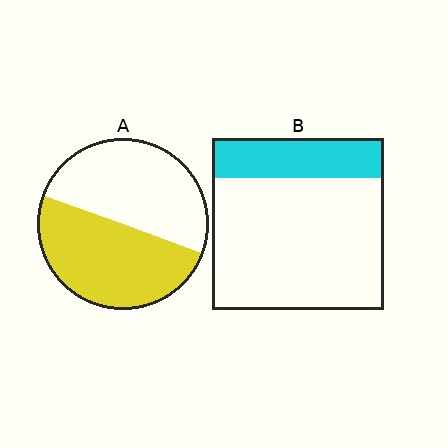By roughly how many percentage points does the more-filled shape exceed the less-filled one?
By roughly 25 percentage points (A over B).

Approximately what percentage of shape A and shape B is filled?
A is approximately 50% and B is approximately 25%.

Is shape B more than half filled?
No.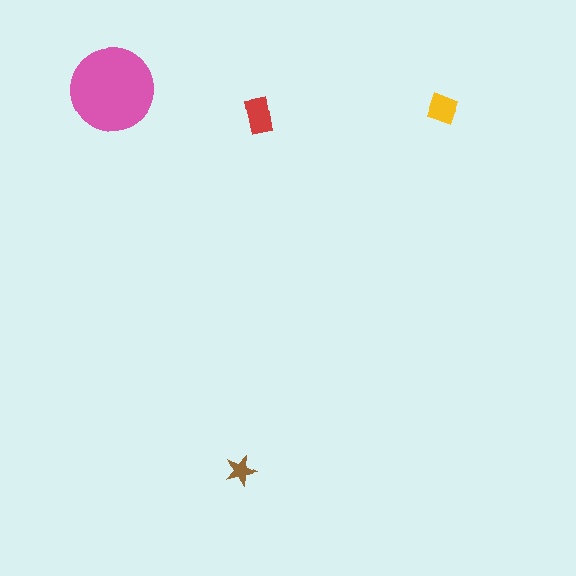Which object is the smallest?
The brown star.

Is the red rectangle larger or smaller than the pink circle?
Smaller.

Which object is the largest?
The pink circle.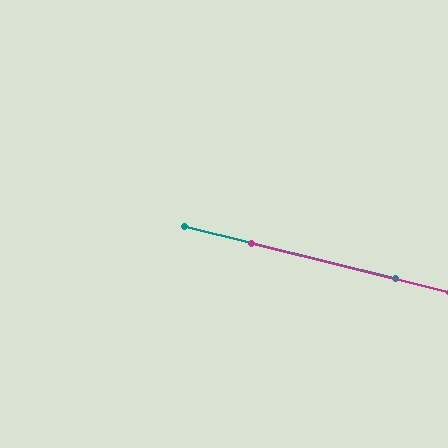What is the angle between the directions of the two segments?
Approximately 0 degrees.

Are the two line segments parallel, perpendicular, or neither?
Parallel — their directions differ by only 0.0°.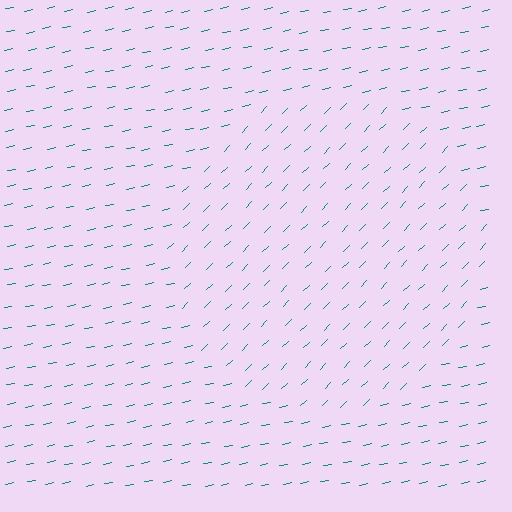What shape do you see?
I see a circle.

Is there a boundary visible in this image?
Yes, there is a texture boundary formed by a change in line orientation.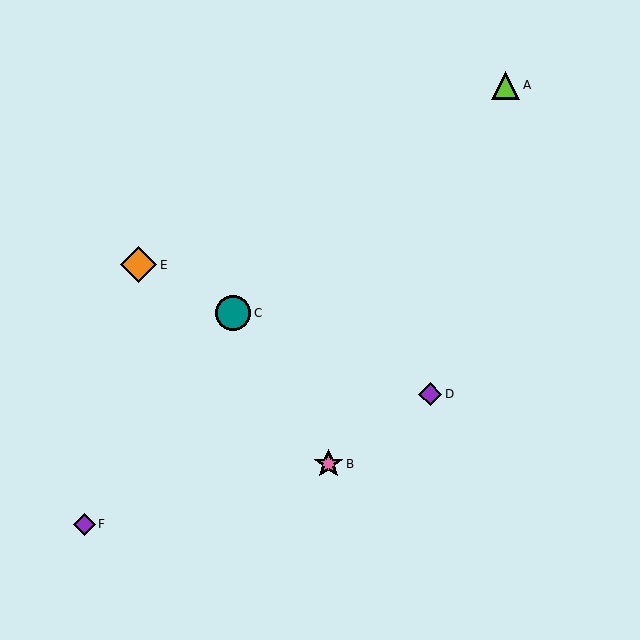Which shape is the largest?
The orange diamond (labeled E) is the largest.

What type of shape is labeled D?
Shape D is a purple diamond.